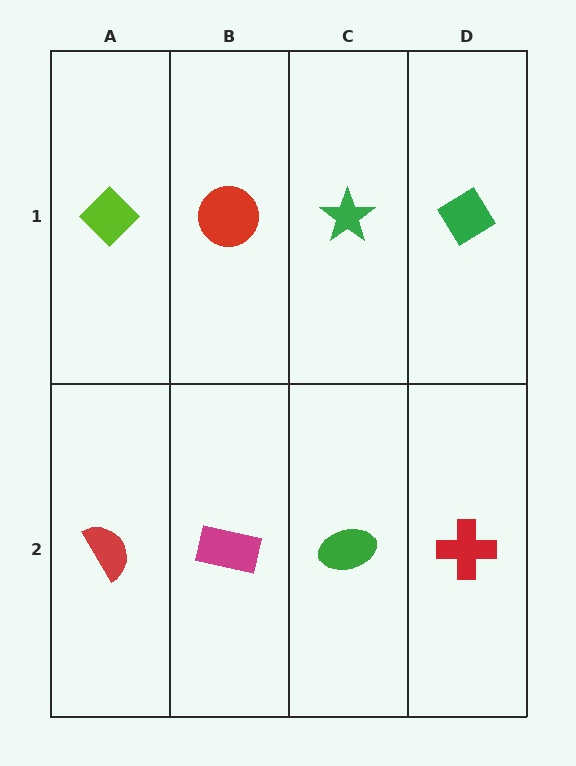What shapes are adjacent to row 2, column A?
A lime diamond (row 1, column A), a magenta rectangle (row 2, column B).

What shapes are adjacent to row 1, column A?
A red semicircle (row 2, column A), a red circle (row 1, column B).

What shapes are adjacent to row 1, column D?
A red cross (row 2, column D), a green star (row 1, column C).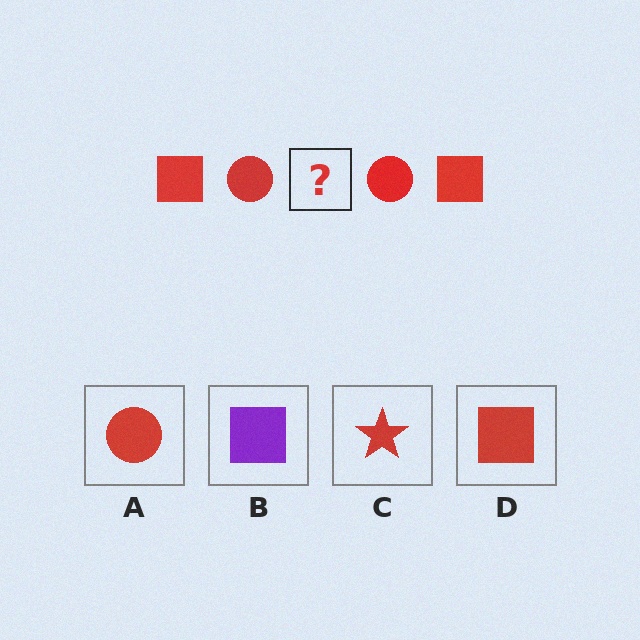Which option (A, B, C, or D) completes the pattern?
D.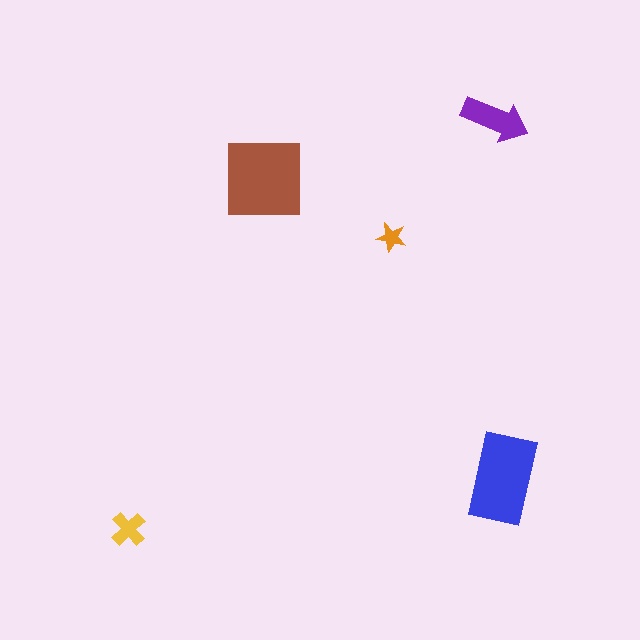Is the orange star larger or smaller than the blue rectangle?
Smaller.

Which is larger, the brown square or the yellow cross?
The brown square.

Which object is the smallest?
The orange star.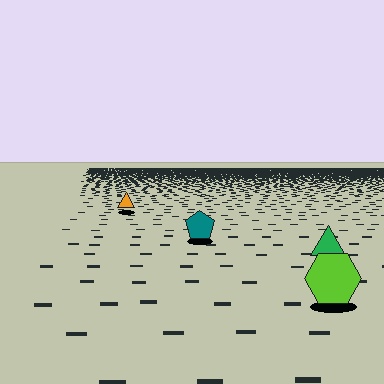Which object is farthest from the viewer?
The orange triangle is farthest from the viewer. It appears smaller and the ground texture around it is denser.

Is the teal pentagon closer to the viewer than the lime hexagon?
No. The lime hexagon is closer — you can tell from the texture gradient: the ground texture is coarser near it.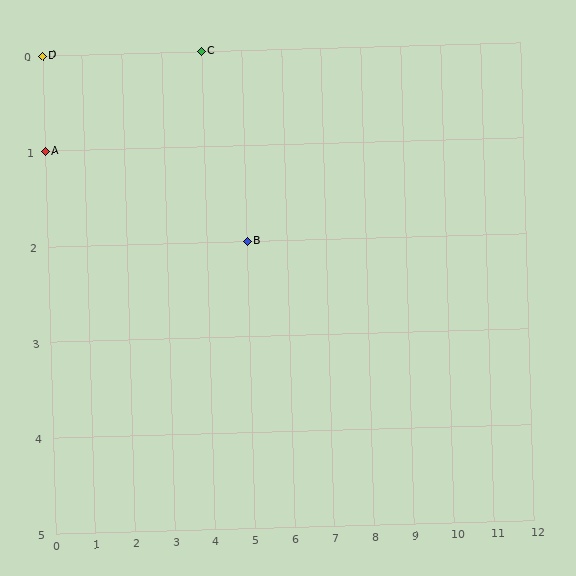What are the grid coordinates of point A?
Point A is at grid coordinates (0, 1).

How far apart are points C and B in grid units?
Points C and B are 1 column and 2 rows apart (about 2.2 grid units diagonally).